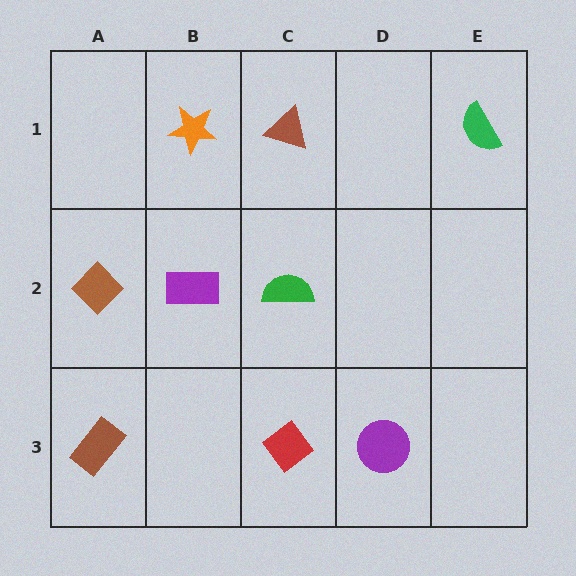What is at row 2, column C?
A green semicircle.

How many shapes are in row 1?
3 shapes.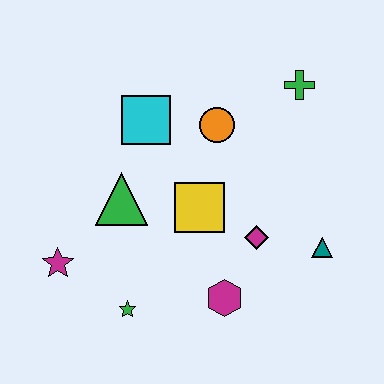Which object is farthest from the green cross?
The magenta star is farthest from the green cross.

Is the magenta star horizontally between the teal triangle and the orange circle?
No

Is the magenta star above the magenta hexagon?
Yes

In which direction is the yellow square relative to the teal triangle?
The yellow square is to the left of the teal triangle.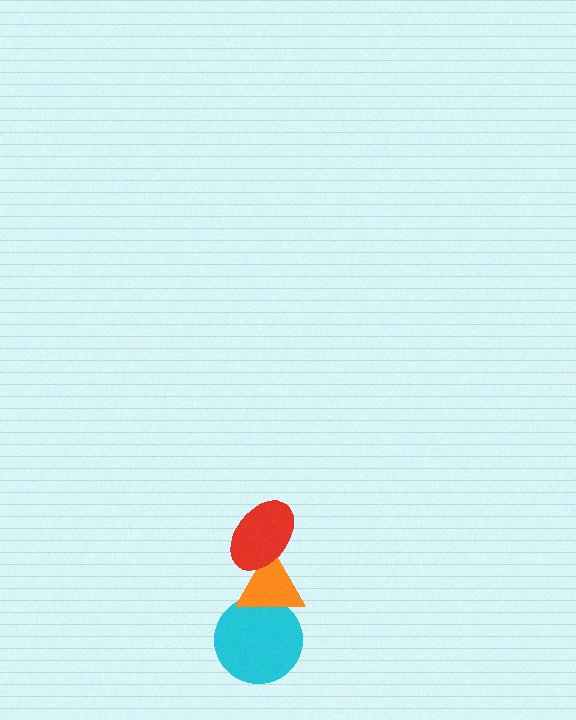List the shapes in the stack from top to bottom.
From top to bottom: the red ellipse, the orange triangle, the cyan circle.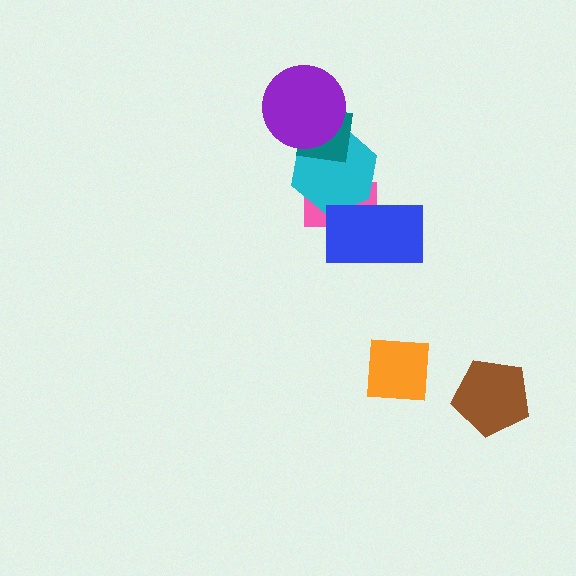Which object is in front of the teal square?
The purple circle is in front of the teal square.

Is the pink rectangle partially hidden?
Yes, it is partially covered by another shape.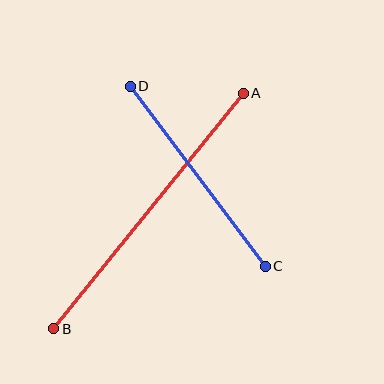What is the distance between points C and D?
The distance is approximately 225 pixels.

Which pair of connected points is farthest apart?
Points A and B are farthest apart.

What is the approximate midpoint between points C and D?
The midpoint is at approximately (198, 176) pixels.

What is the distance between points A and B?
The distance is approximately 302 pixels.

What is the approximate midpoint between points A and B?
The midpoint is at approximately (148, 211) pixels.